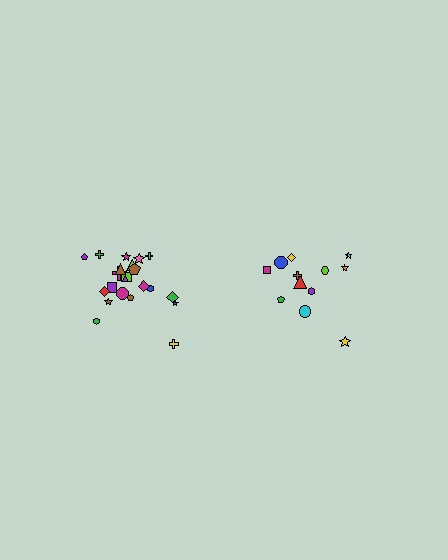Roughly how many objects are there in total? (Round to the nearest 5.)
Roughly 35 objects in total.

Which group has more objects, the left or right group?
The left group.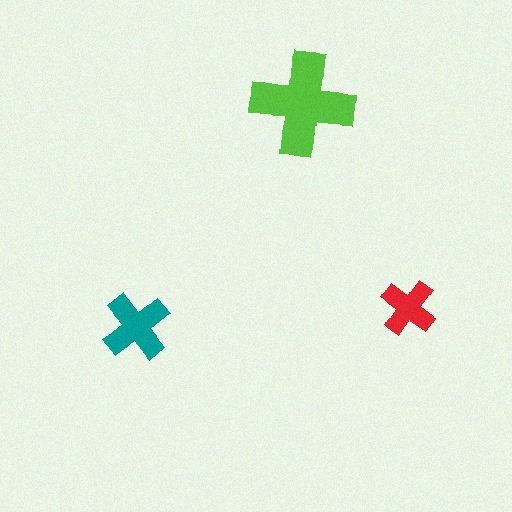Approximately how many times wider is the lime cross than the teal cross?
About 1.5 times wider.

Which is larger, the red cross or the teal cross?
The teal one.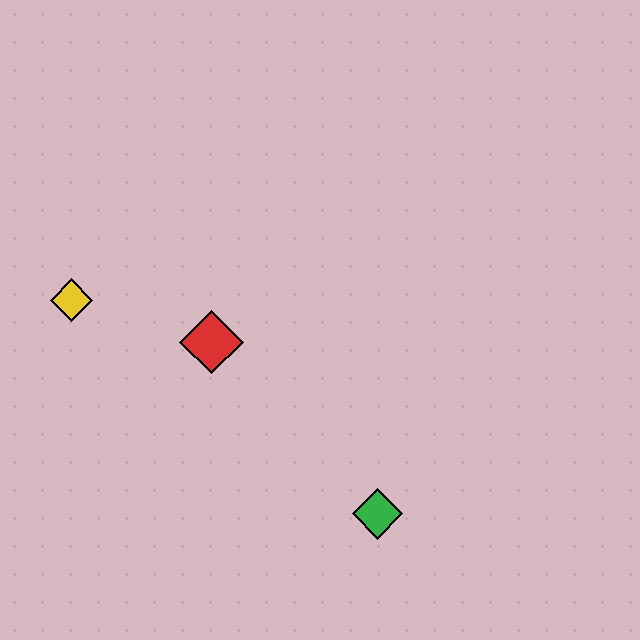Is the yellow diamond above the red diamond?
Yes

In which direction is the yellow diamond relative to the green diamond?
The yellow diamond is to the left of the green diamond.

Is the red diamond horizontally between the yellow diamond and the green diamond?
Yes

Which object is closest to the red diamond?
The yellow diamond is closest to the red diamond.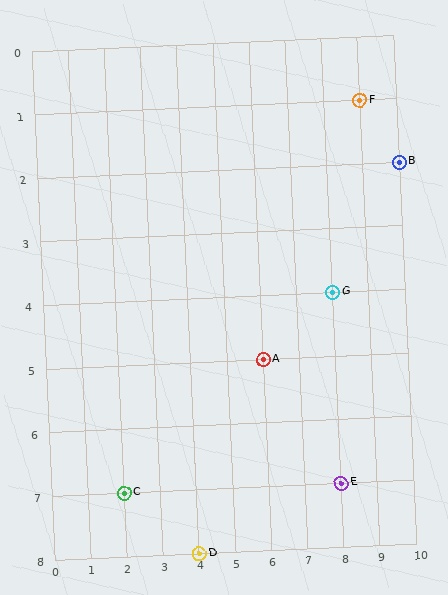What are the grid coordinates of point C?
Point C is at grid coordinates (2, 7).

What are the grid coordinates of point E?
Point E is at grid coordinates (8, 7).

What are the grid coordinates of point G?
Point G is at grid coordinates (8, 4).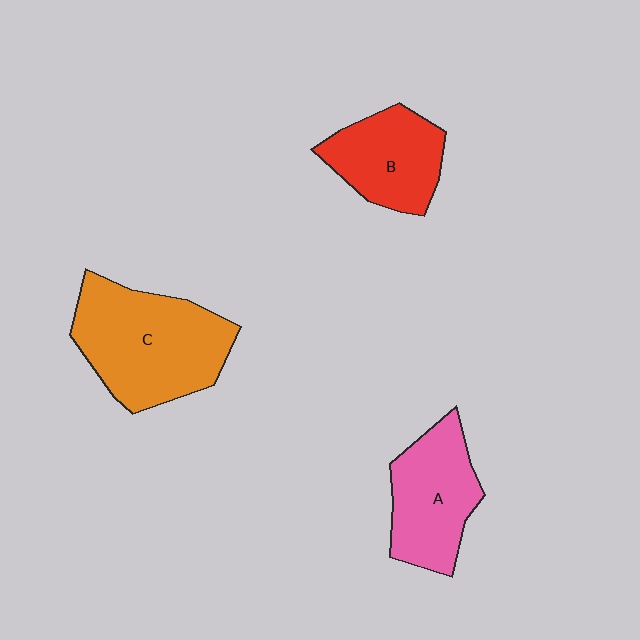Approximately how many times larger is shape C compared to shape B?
Approximately 1.6 times.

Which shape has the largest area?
Shape C (orange).